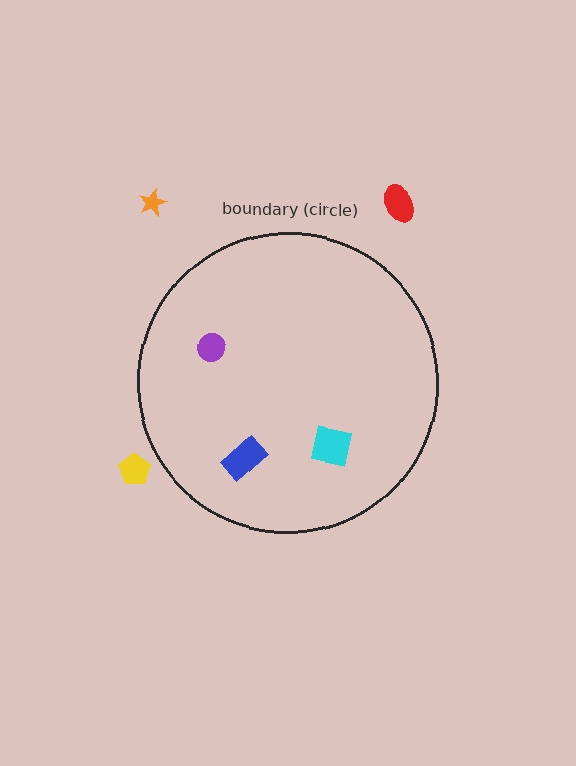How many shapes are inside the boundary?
3 inside, 3 outside.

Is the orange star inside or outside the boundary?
Outside.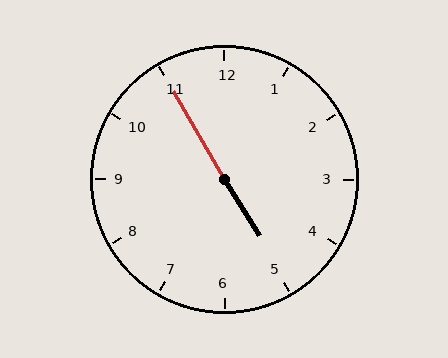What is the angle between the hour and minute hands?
Approximately 178 degrees.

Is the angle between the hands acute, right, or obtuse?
It is obtuse.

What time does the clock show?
4:55.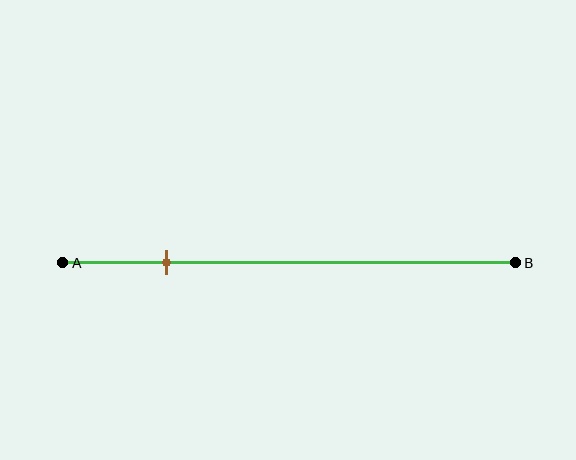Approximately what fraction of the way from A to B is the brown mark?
The brown mark is approximately 25% of the way from A to B.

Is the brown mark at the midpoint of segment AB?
No, the mark is at about 25% from A, not at the 50% midpoint.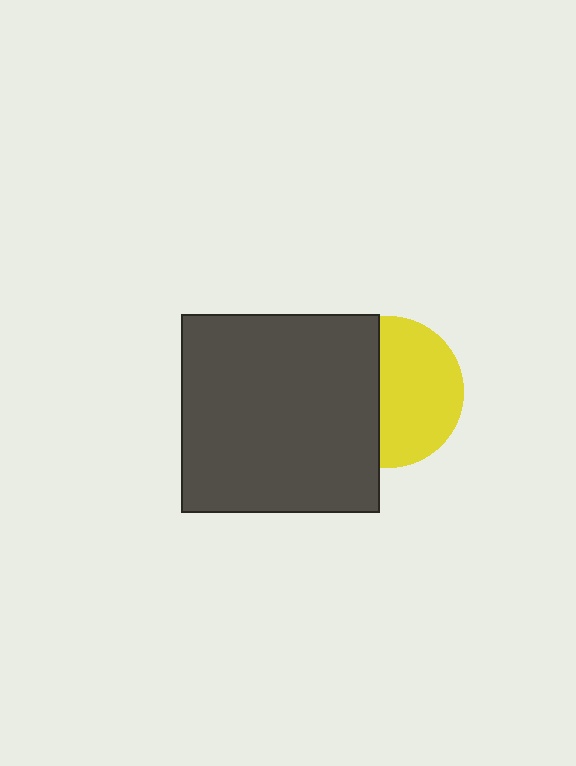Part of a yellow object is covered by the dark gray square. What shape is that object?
It is a circle.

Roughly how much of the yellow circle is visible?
About half of it is visible (roughly 57%).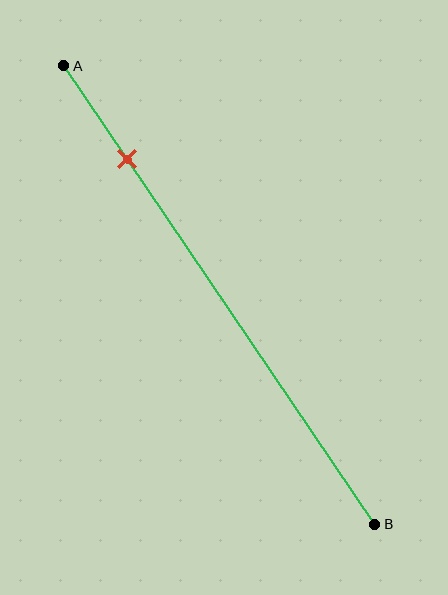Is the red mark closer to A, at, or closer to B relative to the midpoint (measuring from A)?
The red mark is closer to point A than the midpoint of segment AB.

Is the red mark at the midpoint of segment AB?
No, the mark is at about 20% from A, not at the 50% midpoint.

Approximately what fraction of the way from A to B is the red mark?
The red mark is approximately 20% of the way from A to B.